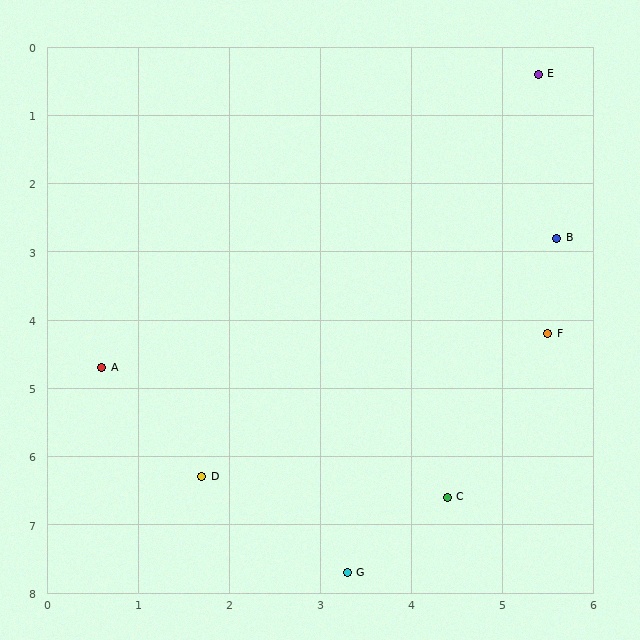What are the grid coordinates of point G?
Point G is at approximately (3.3, 7.7).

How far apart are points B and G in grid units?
Points B and G are about 5.4 grid units apart.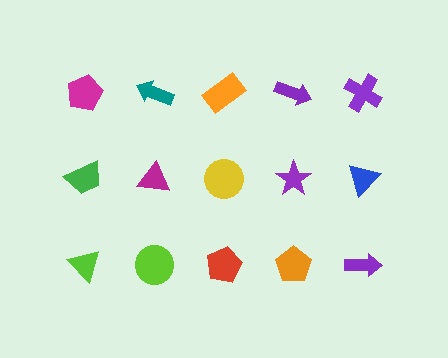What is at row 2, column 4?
A purple star.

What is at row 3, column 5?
A purple arrow.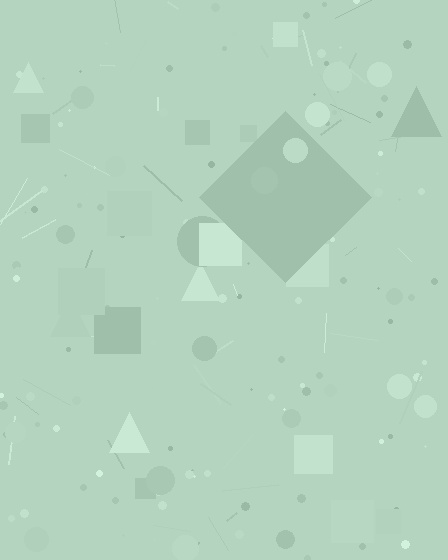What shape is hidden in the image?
A diamond is hidden in the image.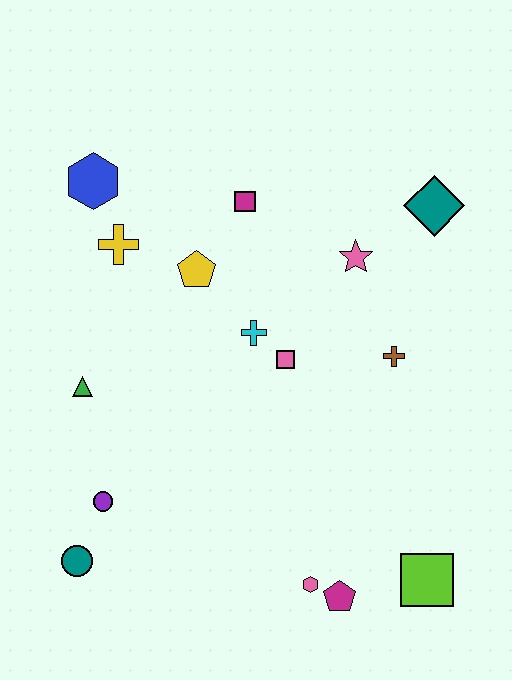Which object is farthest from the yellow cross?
The lime square is farthest from the yellow cross.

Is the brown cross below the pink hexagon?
No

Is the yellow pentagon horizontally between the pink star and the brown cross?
No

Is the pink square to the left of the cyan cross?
No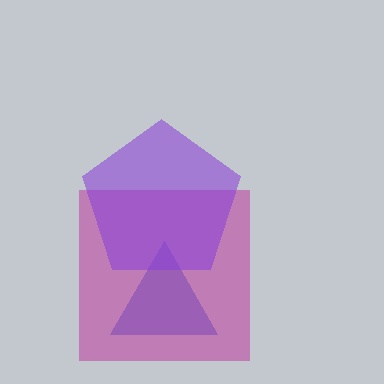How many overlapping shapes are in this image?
There are 3 overlapping shapes in the image.